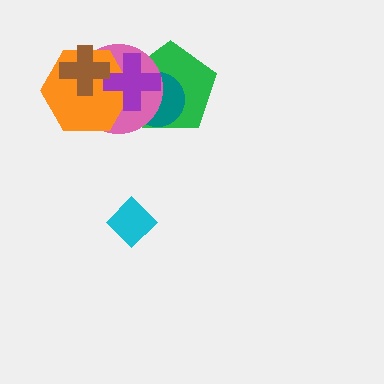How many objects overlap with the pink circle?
5 objects overlap with the pink circle.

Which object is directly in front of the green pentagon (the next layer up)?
The teal circle is directly in front of the green pentagon.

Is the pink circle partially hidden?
Yes, it is partially covered by another shape.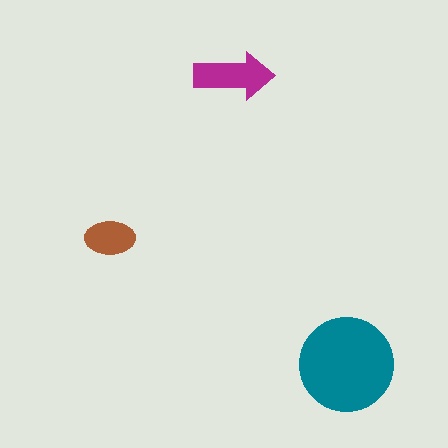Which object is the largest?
The teal circle.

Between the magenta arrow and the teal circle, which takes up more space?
The teal circle.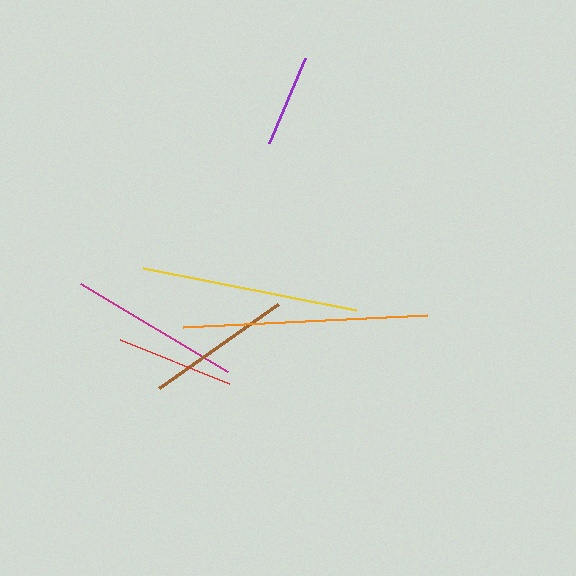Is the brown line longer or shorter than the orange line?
The orange line is longer than the brown line.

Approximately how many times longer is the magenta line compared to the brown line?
The magenta line is approximately 1.2 times the length of the brown line.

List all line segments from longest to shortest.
From longest to shortest: orange, yellow, magenta, brown, red, purple.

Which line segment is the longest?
The orange line is the longest at approximately 244 pixels.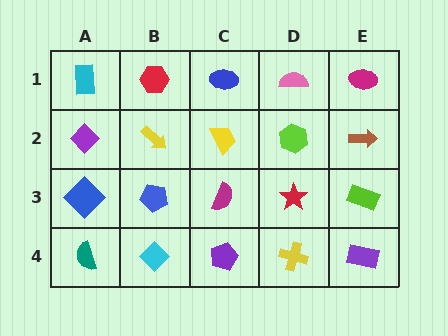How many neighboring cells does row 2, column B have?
4.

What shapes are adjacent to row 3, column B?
A yellow arrow (row 2, column B), a cyan diamond (row 4, column B), a blue diamond (row 3, column A), a magenta semicircle (row 3, column C).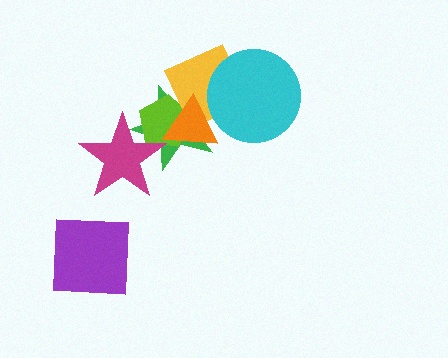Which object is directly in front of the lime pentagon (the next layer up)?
The orange triangle is directly in front of the lime pentagon.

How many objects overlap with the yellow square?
3 objects overlap with the yellow square.